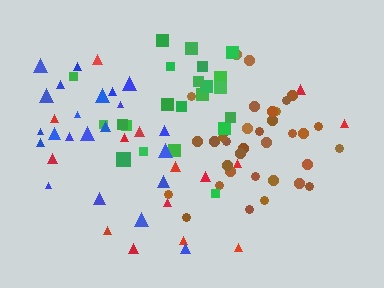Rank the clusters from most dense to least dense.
brown, green, blue, red.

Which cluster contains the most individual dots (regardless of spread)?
Brown (35).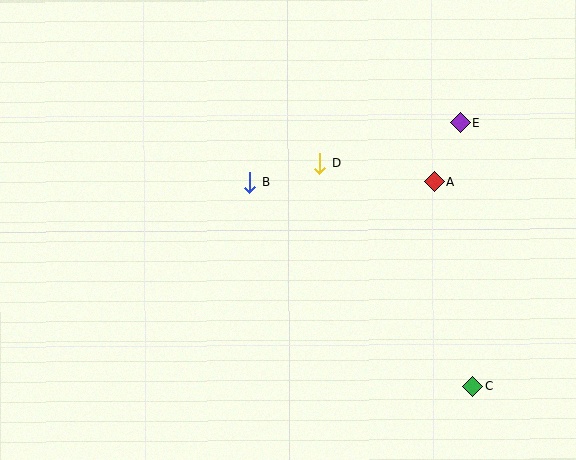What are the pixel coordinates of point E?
Point E is at (461, 123).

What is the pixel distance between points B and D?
The distance between B and D is 72 pixels.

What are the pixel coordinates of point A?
Point A is at (434, 182).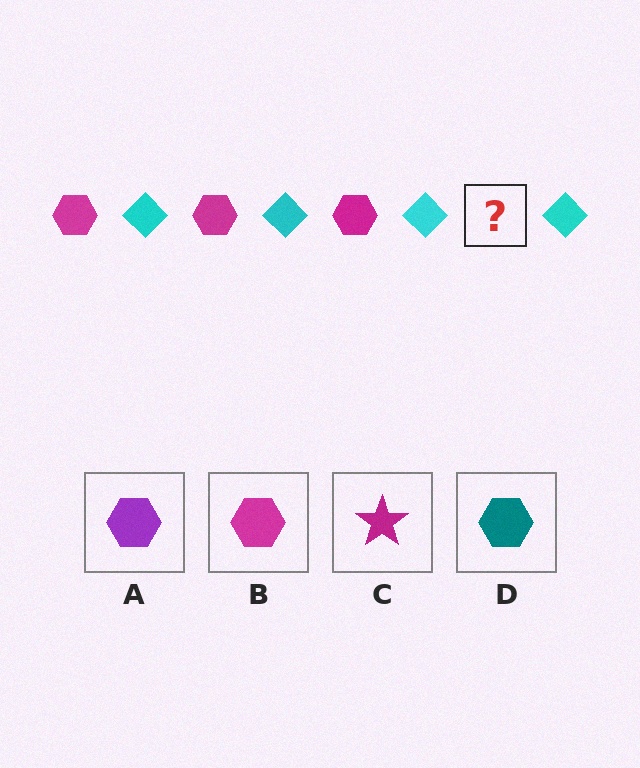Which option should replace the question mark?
Option B.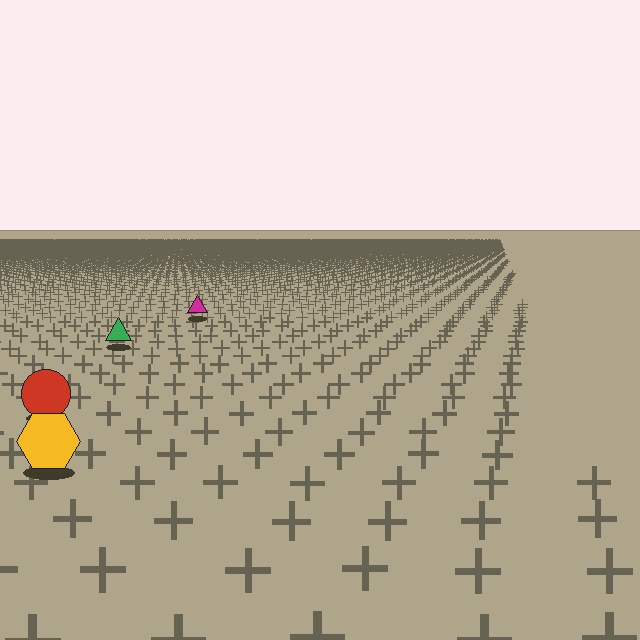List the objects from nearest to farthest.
From nearest to farthest: the yellow hexagon, the red circle, the green triangle, the magenta triangle.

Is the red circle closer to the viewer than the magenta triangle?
Yes. The red circle is closer — you can tell from the texture gradient: the ground texture is coarser near it.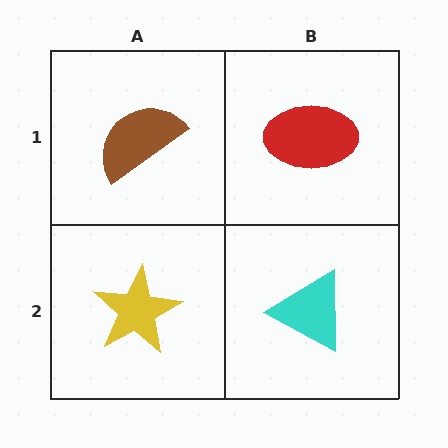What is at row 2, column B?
A cyan triangle.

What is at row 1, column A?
A brown semicircle.